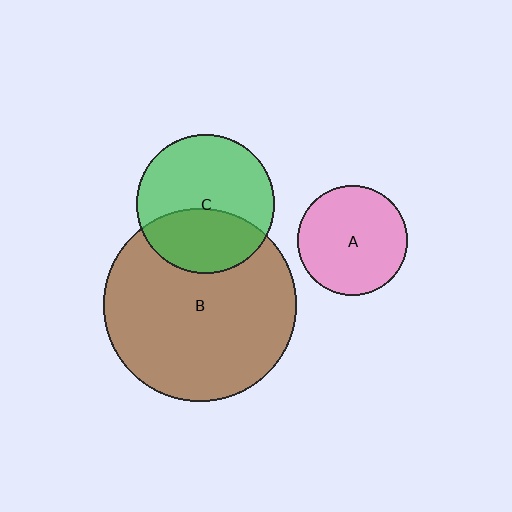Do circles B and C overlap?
Yes.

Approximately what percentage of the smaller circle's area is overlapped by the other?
Approximately 40%.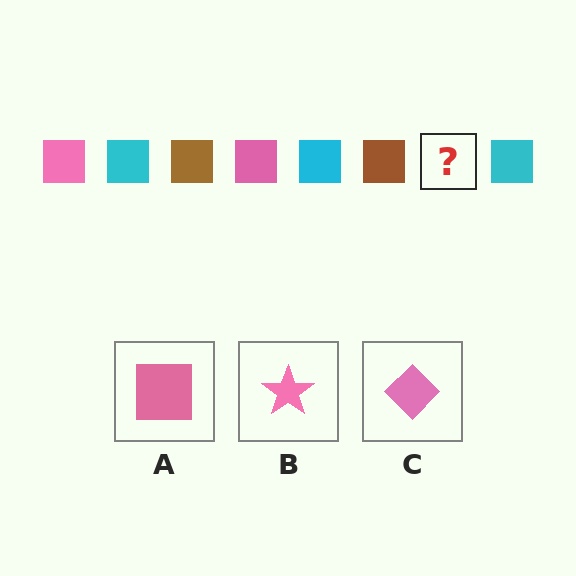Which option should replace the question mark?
Option A.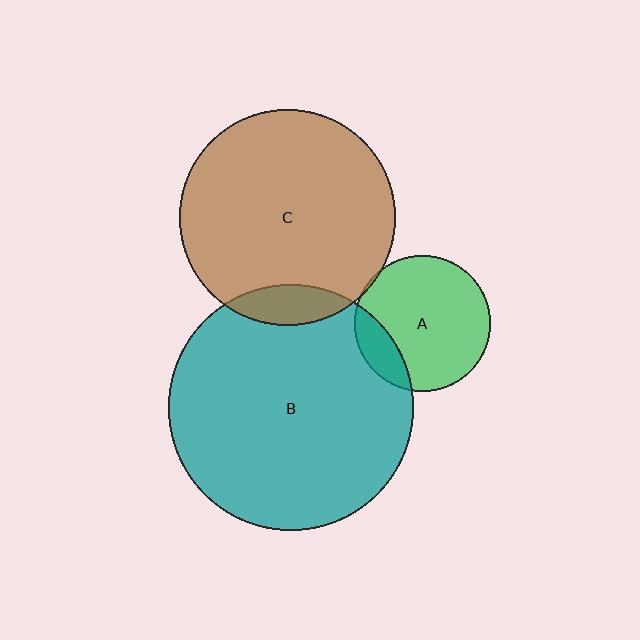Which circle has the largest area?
Circle B (teal).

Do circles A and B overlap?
Yes.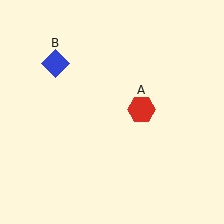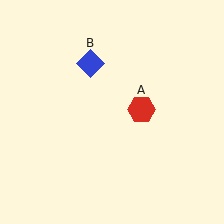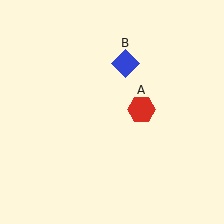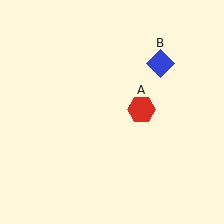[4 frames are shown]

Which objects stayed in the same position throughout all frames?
Red hexagon (object A) remained stationary.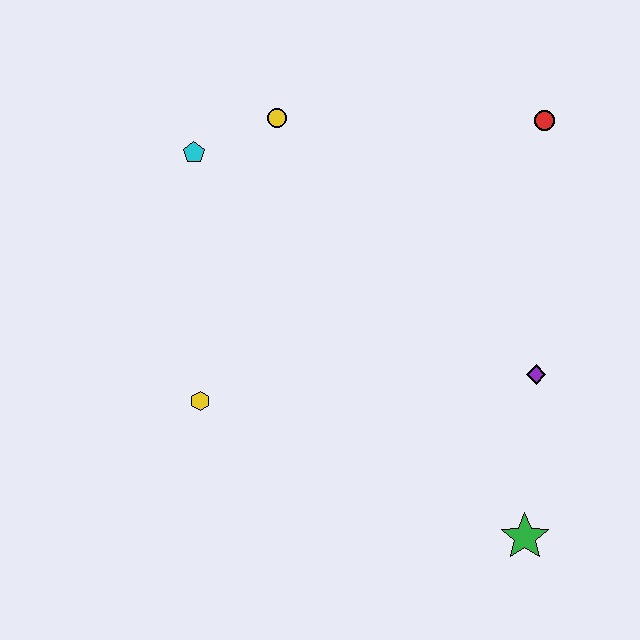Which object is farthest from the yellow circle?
The green star is farthest from the yellow circle.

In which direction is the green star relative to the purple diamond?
The green star is below the purple diamond.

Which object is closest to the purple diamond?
The green star is closest to the purple diamond.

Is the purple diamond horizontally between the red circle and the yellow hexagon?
Yes